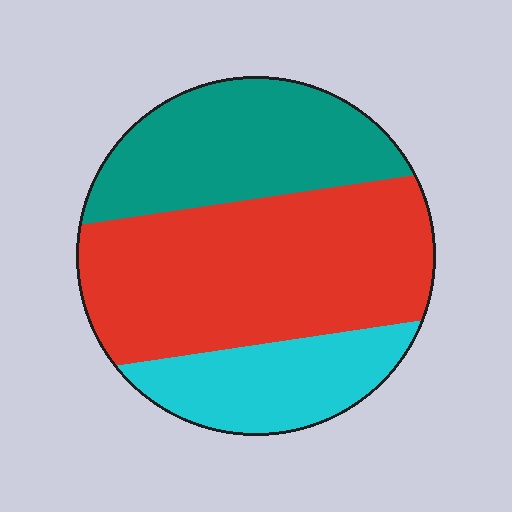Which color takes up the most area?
Red, at roughly 50%.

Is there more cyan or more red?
Red.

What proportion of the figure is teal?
Teal takes up about one third (1/3) of the figure.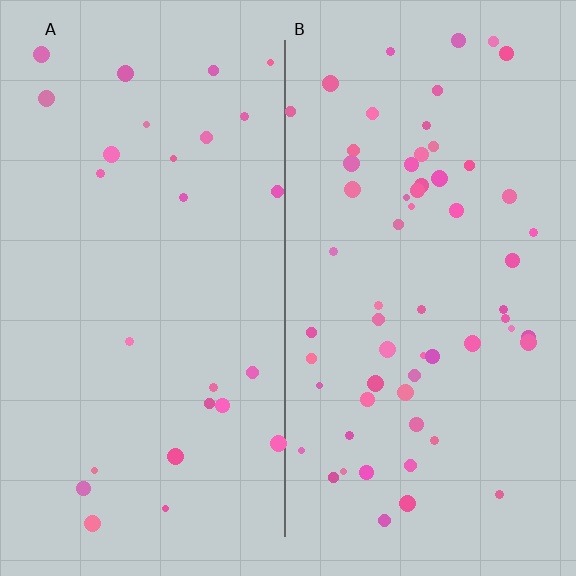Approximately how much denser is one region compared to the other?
Approximately 2.3× — region B over region A.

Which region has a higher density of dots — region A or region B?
B (the right).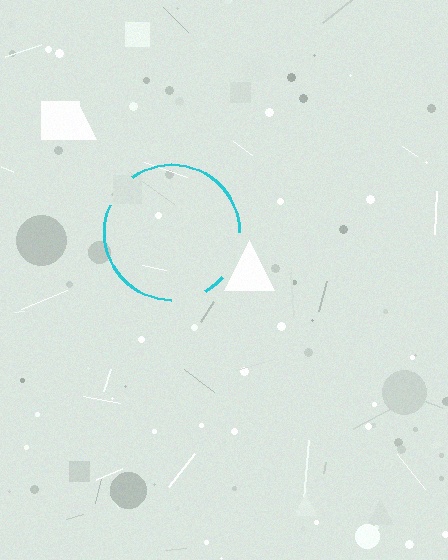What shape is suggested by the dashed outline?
The dashed outline suggests a circle.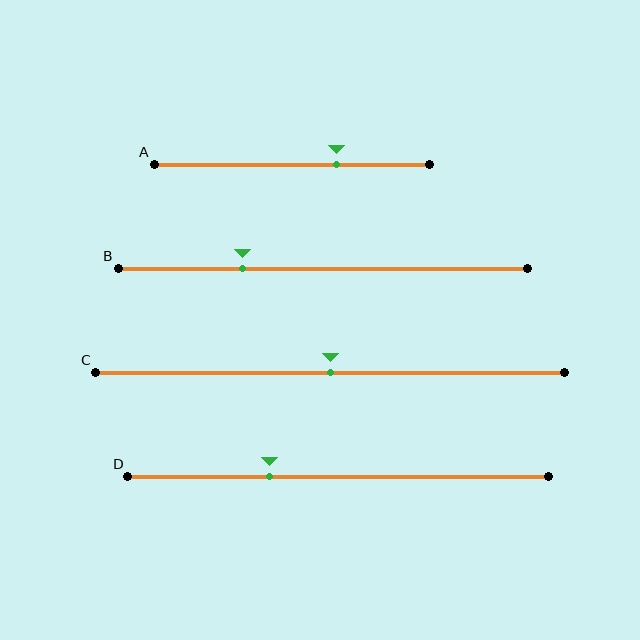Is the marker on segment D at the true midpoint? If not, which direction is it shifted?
No, the marker on segment D is shifted to the left by about 16% of the segment length.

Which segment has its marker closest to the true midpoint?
Segment C has its marker closest to the true midpoint.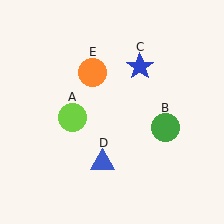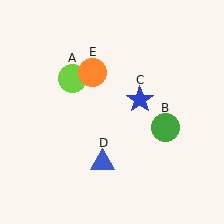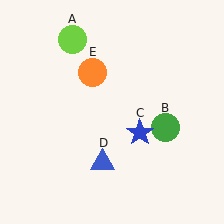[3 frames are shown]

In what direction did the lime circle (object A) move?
The lime circle (object A) moved up.